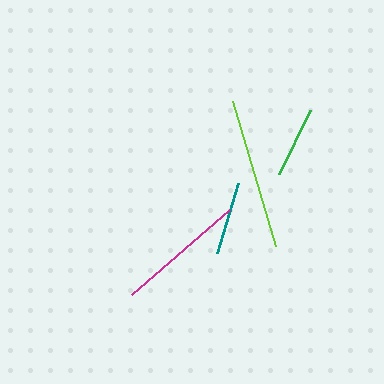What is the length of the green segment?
The green segment is approximately 70 pixels long.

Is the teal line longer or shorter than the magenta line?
The magenta line is longer than the teal line.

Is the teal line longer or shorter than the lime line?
The lime line is longer than the teal line.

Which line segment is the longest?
The lime line is the longest at approximately 151 pixels.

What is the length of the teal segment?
The teal segment is approximately 73 pixels long.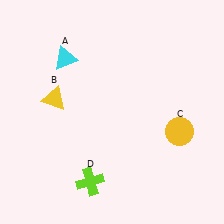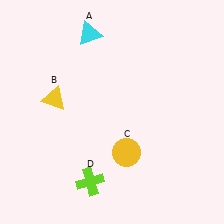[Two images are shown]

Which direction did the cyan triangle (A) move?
The cyan triangle (A) moved up.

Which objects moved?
The objects that moved are: the cyan triangle (A), the yellow circle (C).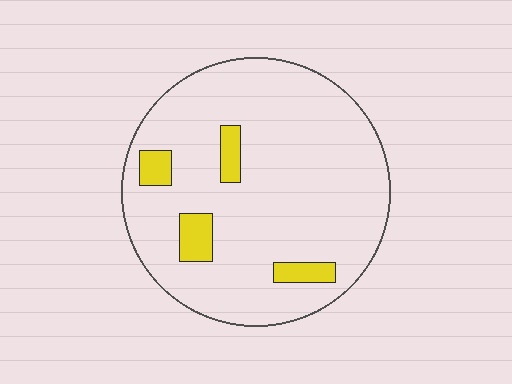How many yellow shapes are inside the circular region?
4.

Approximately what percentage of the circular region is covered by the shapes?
Approximately 10%.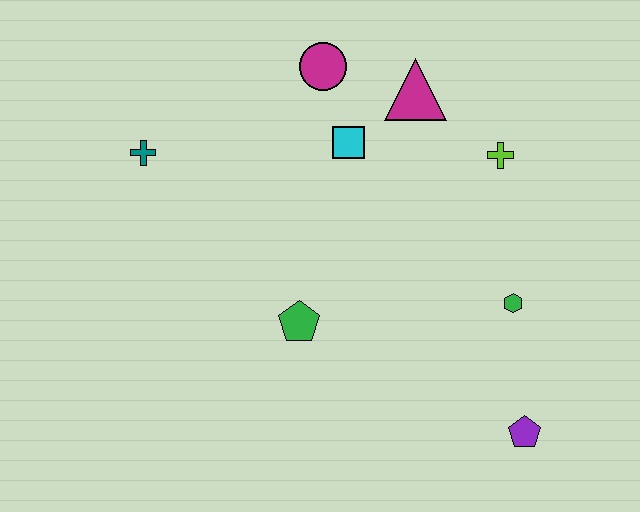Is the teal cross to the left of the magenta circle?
Yes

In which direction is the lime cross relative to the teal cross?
The lime cross is to the right of the teal cross.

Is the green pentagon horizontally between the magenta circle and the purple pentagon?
No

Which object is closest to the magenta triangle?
The cyan square is closest to the magenta triangle.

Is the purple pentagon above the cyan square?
No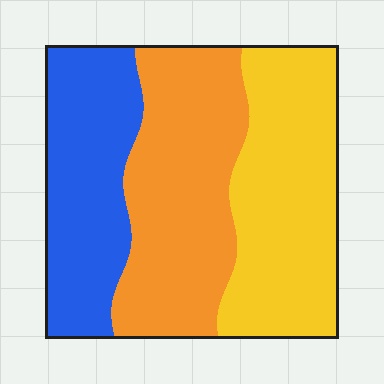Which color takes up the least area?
Blue, at roughly 30%.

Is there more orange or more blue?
Orange.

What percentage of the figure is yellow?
Yellow covers roughly 35% of the figure.